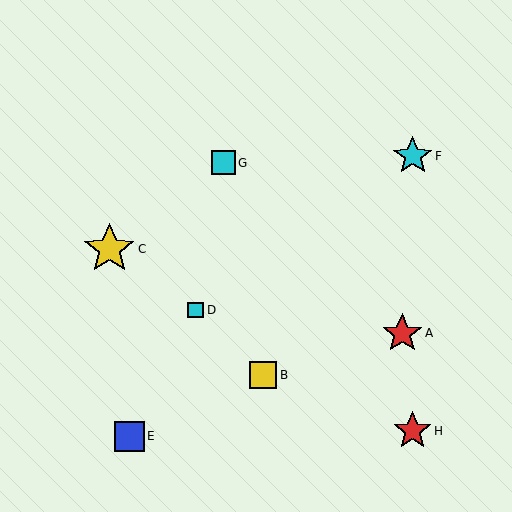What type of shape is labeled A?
Shape A is a red star.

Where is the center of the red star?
The center of the red star is at (402, 333).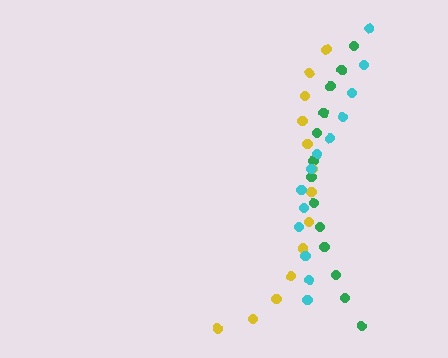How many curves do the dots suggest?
There are 3 distinct paths.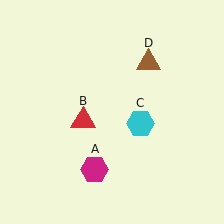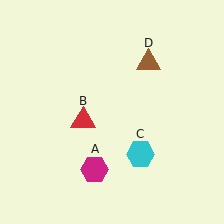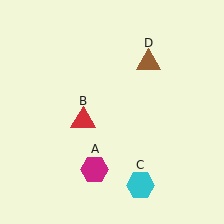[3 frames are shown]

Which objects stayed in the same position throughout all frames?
Magenta hexagon (object A) and red triangle (object B) and brown triangle (object D) remained stationary.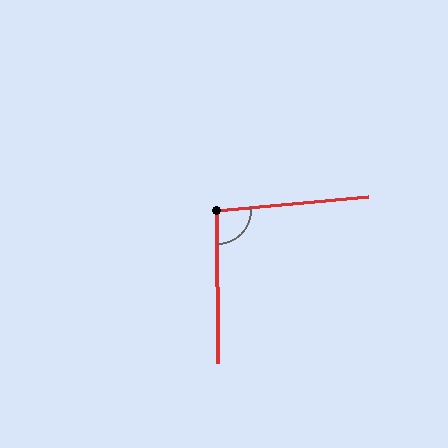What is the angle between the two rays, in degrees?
Approximately 95 degrees.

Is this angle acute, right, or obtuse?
It is approximately a right angle.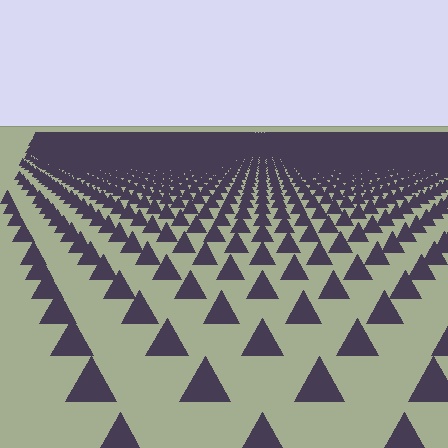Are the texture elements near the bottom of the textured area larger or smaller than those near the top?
Larger. Near the bottom, elements are closer to the viewer and appear at a bigger on-screen size.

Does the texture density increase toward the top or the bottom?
Density increases toward the top.